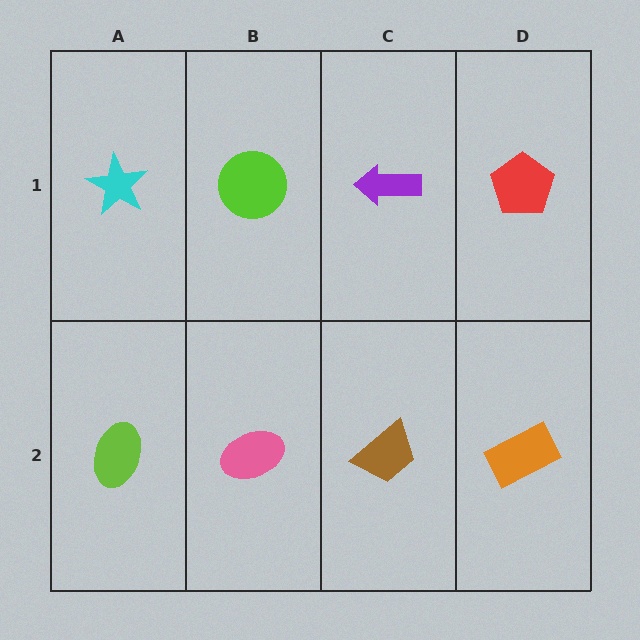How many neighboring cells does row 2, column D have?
2.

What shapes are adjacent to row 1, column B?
A pink ellipse (row 2, column B), a cyan star (row 1, column A), a purple arrow (row 1, column C).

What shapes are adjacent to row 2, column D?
A red pentagon (row 1, column D), a brown trapezoid (row 2, column C).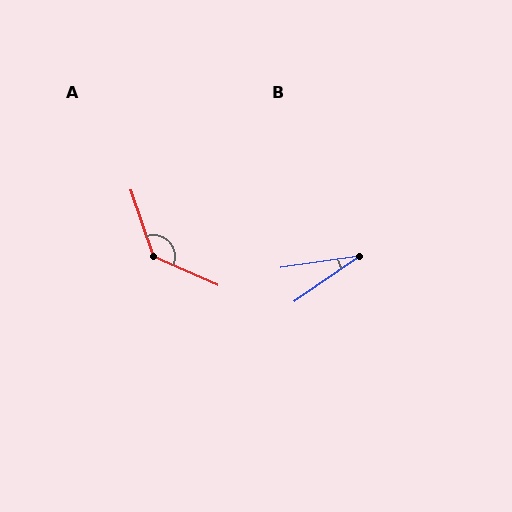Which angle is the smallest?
B, at approximately 26 degrees.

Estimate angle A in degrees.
Approximately 132 degrees.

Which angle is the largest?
A, at approximately 132 degrees.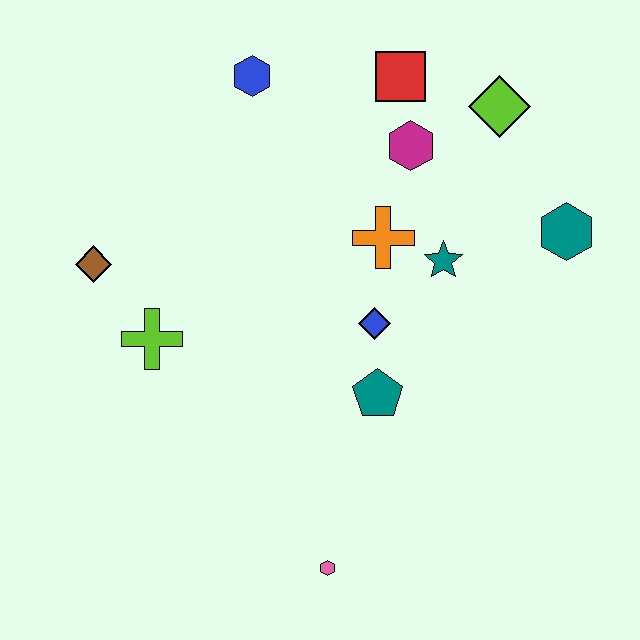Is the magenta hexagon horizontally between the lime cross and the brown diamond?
No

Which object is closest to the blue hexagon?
The red square is closest to the blue hexagon.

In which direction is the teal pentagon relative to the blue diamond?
The teal pentagon is below the blue diamond.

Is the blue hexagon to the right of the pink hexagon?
No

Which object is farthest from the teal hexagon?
The brown diamond is farthest from the teal hexagon.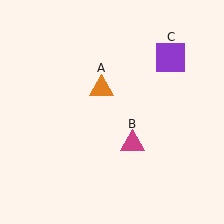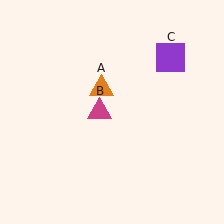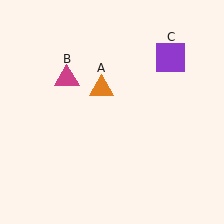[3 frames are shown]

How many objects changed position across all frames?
1 object changed position: magenta triangle (object B).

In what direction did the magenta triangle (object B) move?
The magenta triangle (object B) moved up and to the left.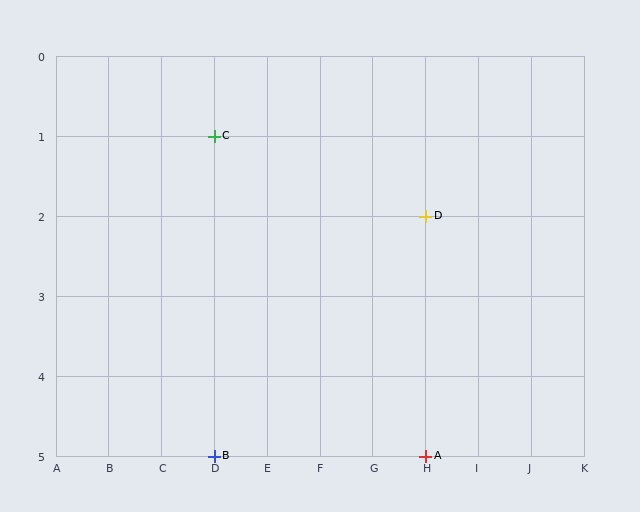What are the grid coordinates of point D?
Point D is at grid coordinates (H, 2).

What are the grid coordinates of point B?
Point B is at grid coordinates (D, 5).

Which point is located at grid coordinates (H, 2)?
Point D is at (H, 2).